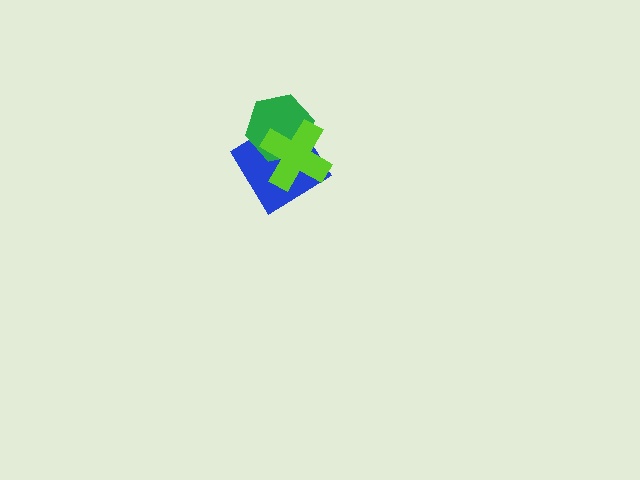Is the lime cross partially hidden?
No, no other shape covers it.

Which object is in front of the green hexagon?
The lime cross is in front of the green hexagon.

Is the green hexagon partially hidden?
Yes, it is partially covered by another shape.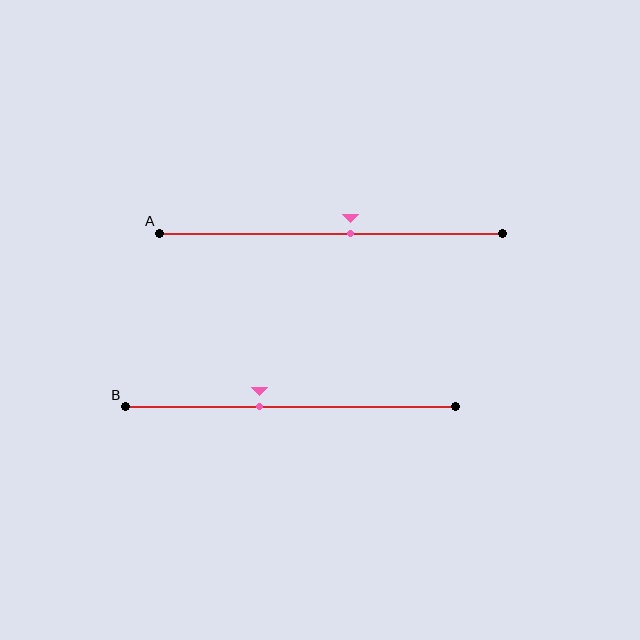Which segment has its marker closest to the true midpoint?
Segment A has its marker closest to the true midpoint.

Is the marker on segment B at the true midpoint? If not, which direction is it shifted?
No, the marker on segment B is shifted to the left by about 10% of the segment length.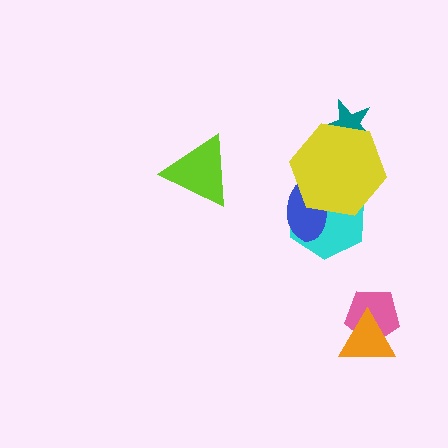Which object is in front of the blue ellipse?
The yellow hexagon is in front of the blue ellipse.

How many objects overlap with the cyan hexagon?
2 objects overlap with the cyan hexagon.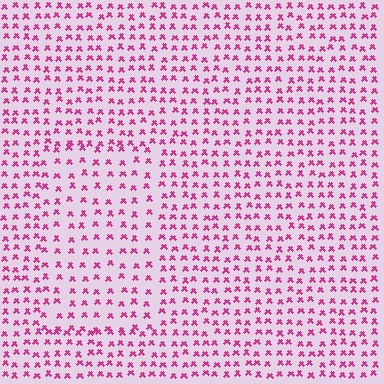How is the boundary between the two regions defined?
The boundary is defined by a change in element density (approximately 1.5x ratio). All elements are the same color, size, and shape.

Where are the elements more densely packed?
The elements are more densely packed outside the rectangle boundary.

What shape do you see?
I see a rectangle.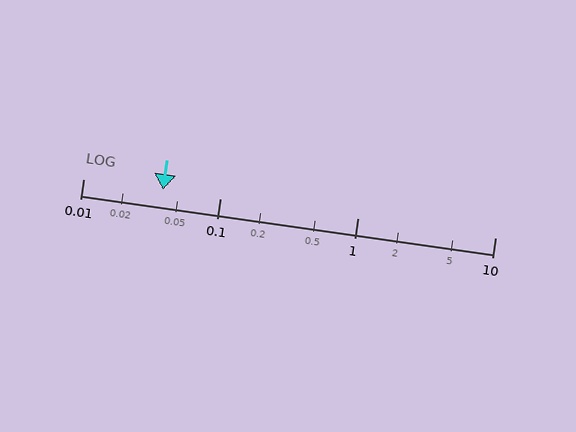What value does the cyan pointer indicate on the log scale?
The pointer indicates approximately 0.038.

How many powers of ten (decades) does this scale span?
The scale spans 3 decades, from 0.01 to 10.